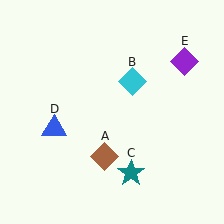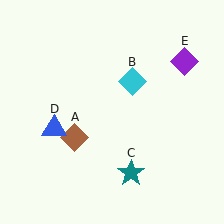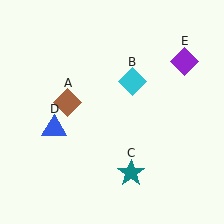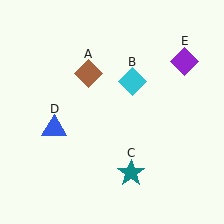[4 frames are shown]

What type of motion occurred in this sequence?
The brown diamond (object A) rotated clockwise around the center of the scene.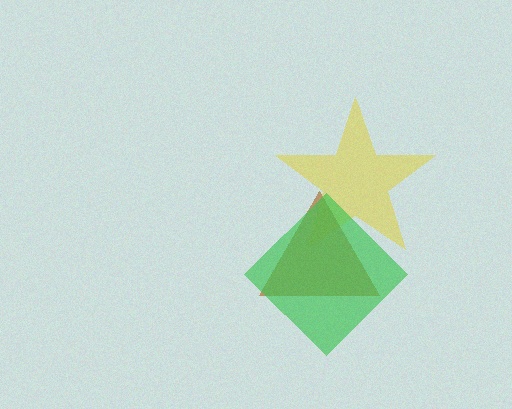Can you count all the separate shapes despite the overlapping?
Yes, there are 3 separate shapes.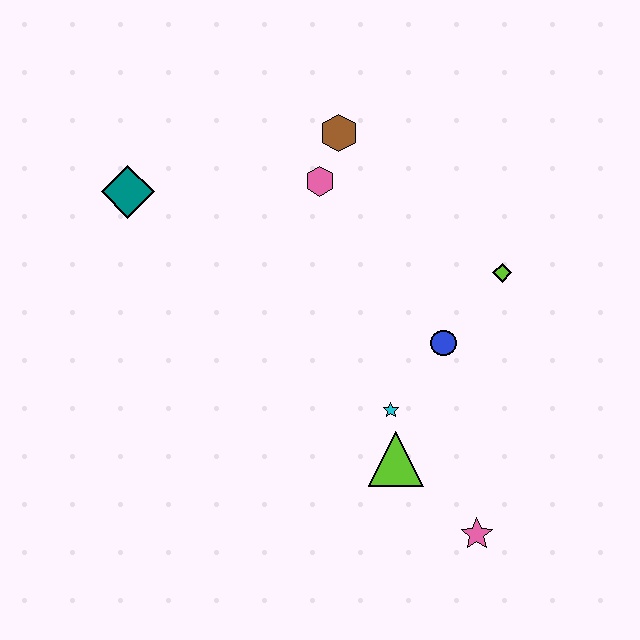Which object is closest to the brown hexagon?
The pink hexagon is closest to the brown hexagon.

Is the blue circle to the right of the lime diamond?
No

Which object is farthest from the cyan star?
The teal diamond is farthest from the cyan star.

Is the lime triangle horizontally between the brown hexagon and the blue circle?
Yes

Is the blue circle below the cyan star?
No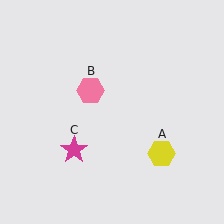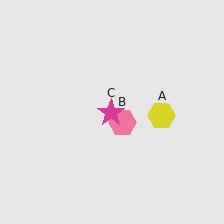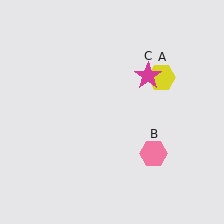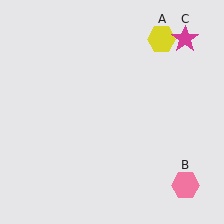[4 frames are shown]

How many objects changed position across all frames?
3 objects changed position: yellow hexagon (object A), pink hexagon (object B), magenta star (object C).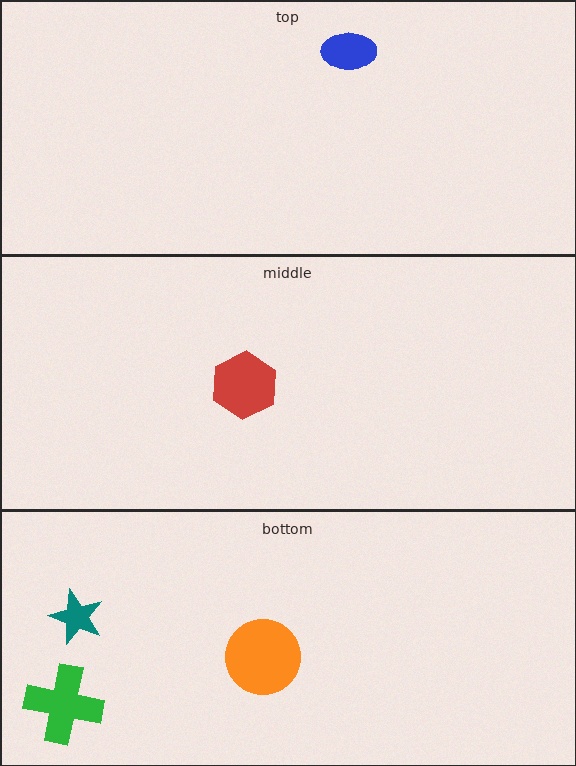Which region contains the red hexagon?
The middle region.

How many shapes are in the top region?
1.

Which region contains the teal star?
The bottom region.